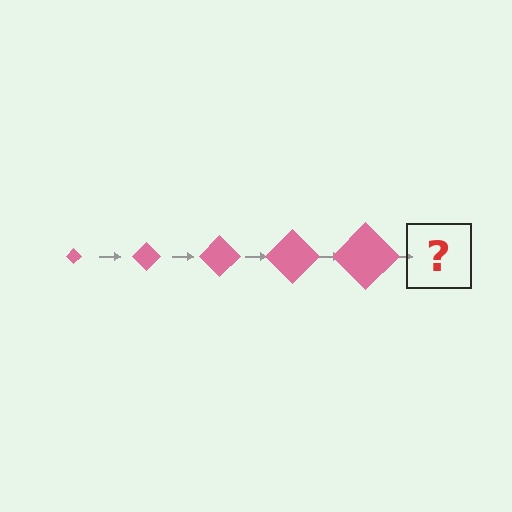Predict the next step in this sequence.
The next step is a pink diamond, larger than the previous one.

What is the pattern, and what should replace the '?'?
The pattern is that the diamond gets progressively larger each step. The '?' should be a pink diamond, larger than the previous one.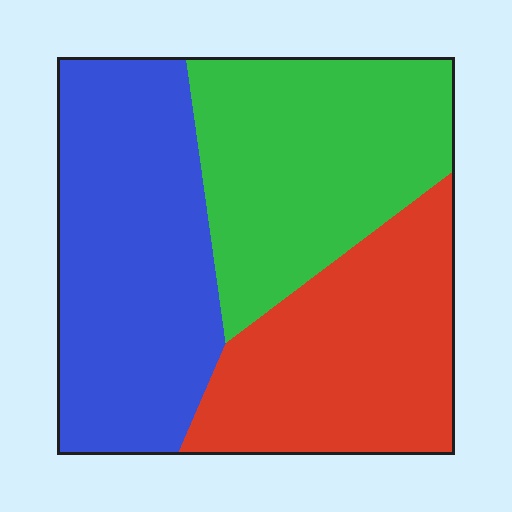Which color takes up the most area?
Blue, at roughly 35%.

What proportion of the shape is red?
Red takes up about one third (1/3) of the shape.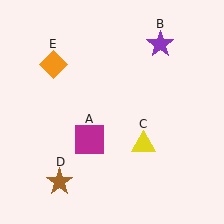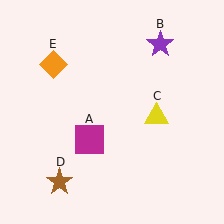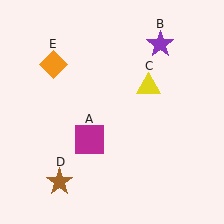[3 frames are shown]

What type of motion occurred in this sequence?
The yellow triangle (object C) rotated counterclockwise around the center of the scene.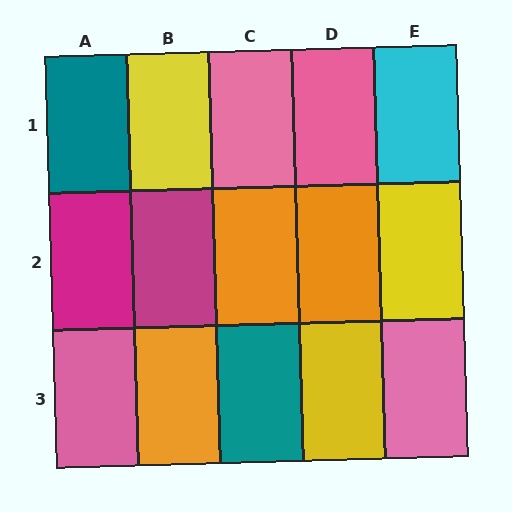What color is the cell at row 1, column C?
Pink.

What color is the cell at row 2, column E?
Yellow.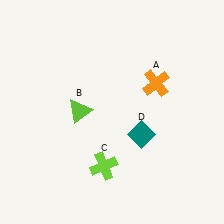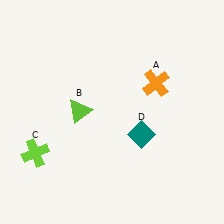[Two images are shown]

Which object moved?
The lime cross (C) moved left.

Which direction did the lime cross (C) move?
The lime cross (C) moved left.